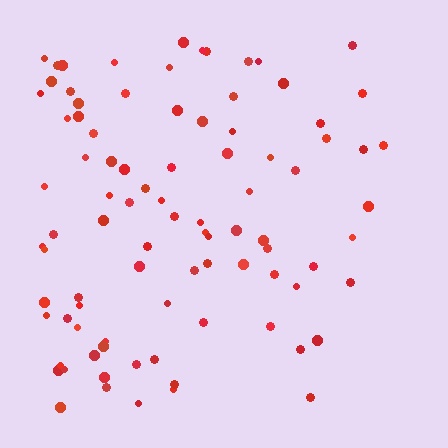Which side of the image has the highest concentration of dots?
The left.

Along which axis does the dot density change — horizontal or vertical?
Horizontal.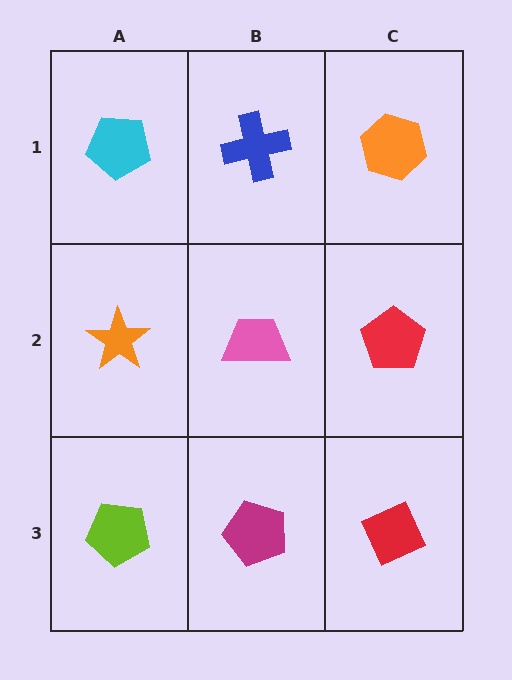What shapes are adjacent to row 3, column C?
A red pentagon (row 2, column C), a magenta pentagon (row 3, column B).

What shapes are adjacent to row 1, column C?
A red pentagon (row 2, column C), a blue cross (row 1, column B).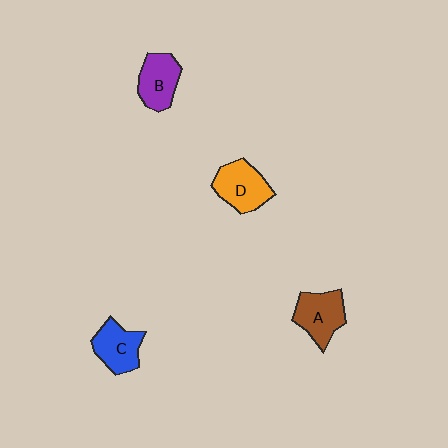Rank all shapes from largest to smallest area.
From largest to smallest: D (orange), A (brown), C (blue), B (purple).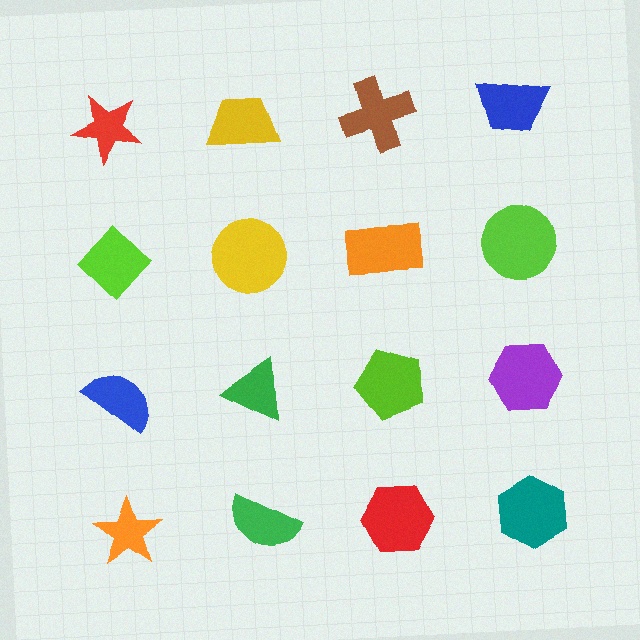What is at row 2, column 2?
A yellow circle.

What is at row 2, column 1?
A lime diamond.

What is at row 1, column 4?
A blue trapezoid.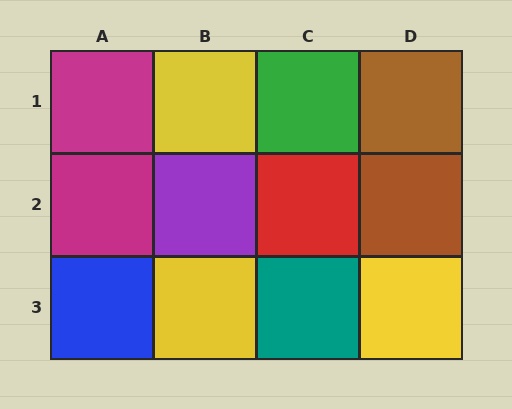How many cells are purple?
1 cell is purple.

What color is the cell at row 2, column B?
Purple.